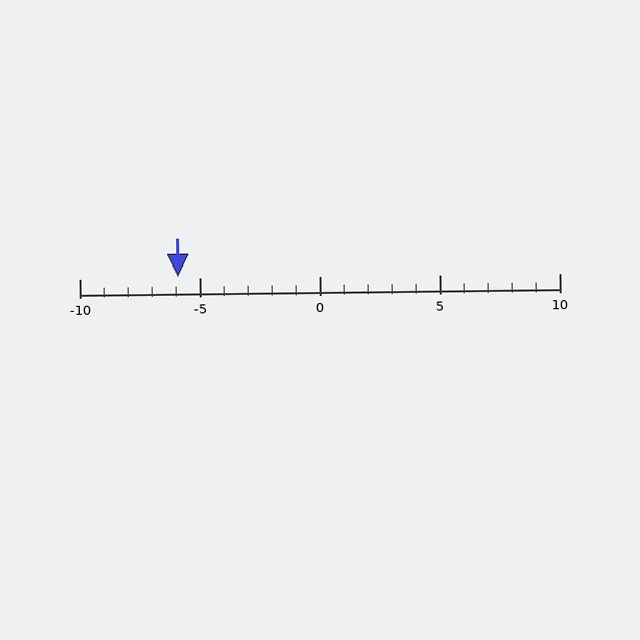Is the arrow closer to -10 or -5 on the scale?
The arrow is closer to -5.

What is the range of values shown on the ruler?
The ruler shows values from -10 to 10.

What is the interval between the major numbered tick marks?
The major tick marks are spaced 5 units apart.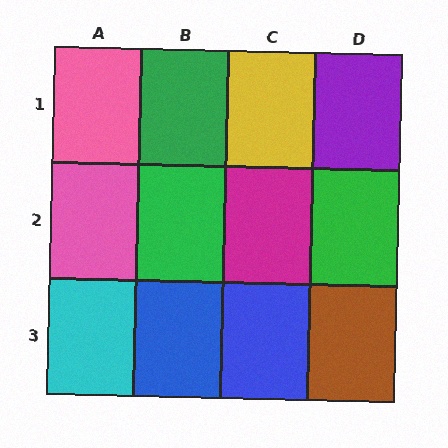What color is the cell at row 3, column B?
Blue.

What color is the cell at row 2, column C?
Magenta.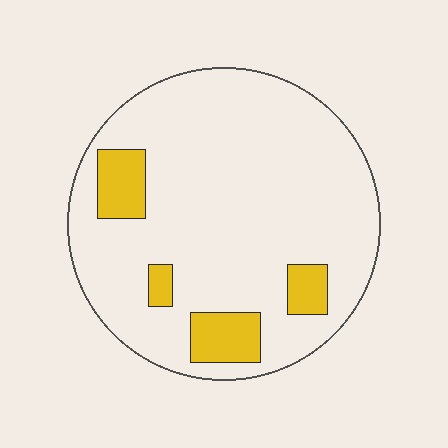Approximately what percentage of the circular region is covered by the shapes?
Approximately 15%.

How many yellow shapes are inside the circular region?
4.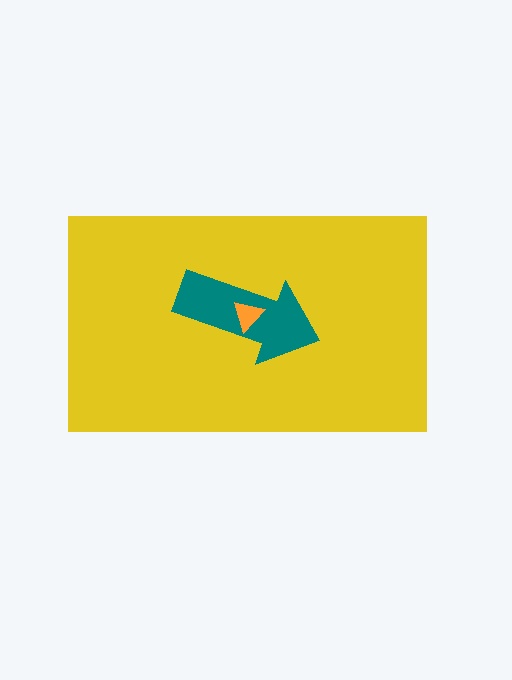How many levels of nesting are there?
3.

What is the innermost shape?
The orange triangle.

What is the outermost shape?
The yellow rectangle.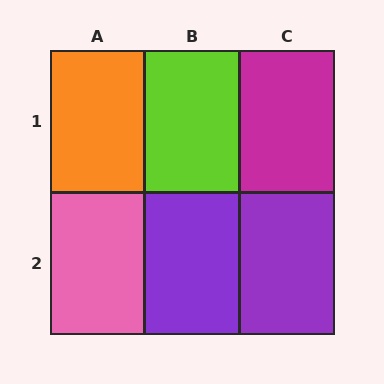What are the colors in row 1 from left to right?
Orange, lime, magenta.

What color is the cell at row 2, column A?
Pink.